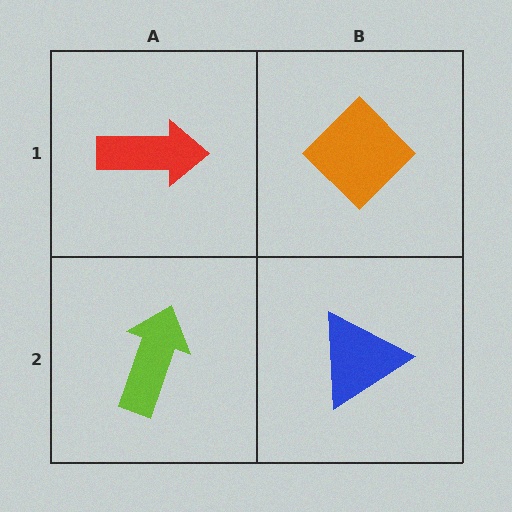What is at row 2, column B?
A blue triangle.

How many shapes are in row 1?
2 shapes.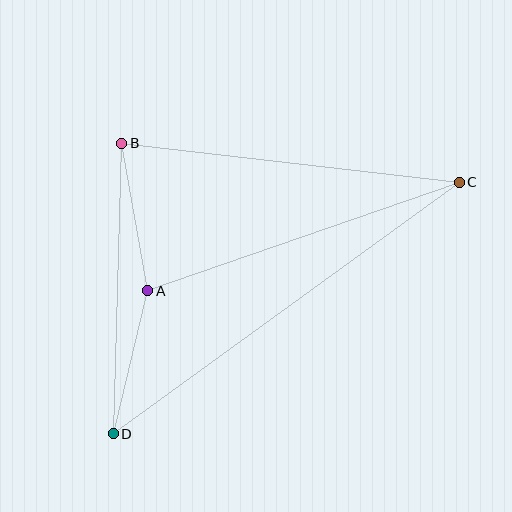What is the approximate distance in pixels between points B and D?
The distance between B and D is approximately 291 pixels.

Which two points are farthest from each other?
Points C and D are farthest from each other.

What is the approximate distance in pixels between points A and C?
The distance between A and C is approximately 330 pixels.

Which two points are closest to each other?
Points A and D are closest to each other.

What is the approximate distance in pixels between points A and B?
The distance between A and B is approximately 150 pixels.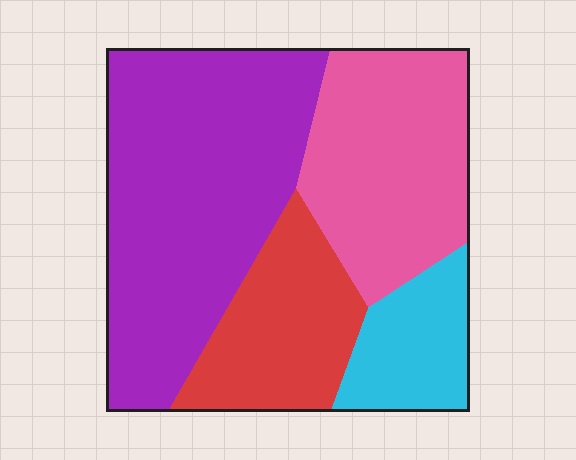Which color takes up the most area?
Purple, at roughly 45%.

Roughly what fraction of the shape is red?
Red covers about 20% of the shape.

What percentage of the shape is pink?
Pink covers around 25% of the shape.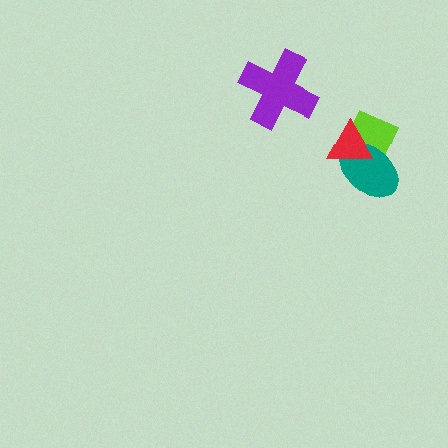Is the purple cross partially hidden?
No, no other shape covers it.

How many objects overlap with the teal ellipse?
2 objects overlap with the teal ellipse.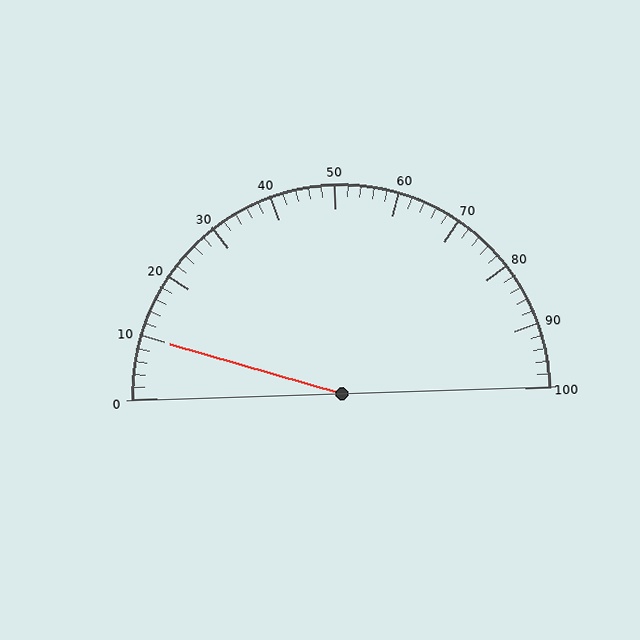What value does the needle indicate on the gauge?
The needle indicates approximately 10.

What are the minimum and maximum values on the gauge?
The gauge ranges from 0 to 100.